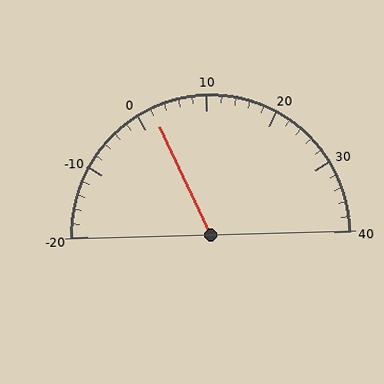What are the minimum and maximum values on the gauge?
The gauge ranges from -20 to 40.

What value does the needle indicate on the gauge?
The needle indicates approximately 2.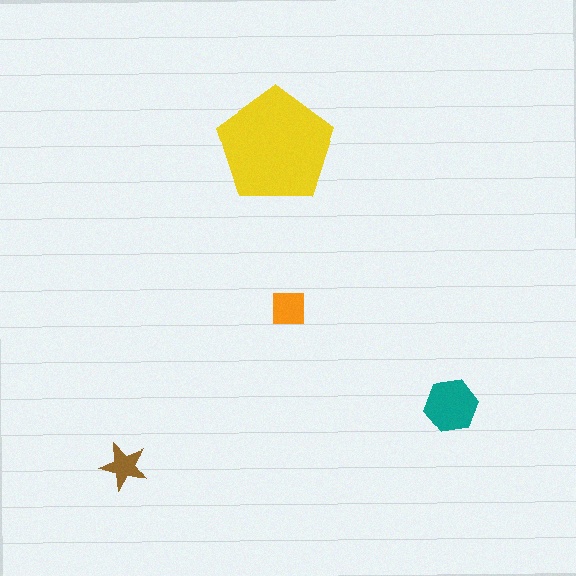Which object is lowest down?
The brown star is bottommost.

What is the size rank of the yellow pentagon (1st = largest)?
1st.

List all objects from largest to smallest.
The yellow pentagon, the teal hexagon, the orange square, the brown star.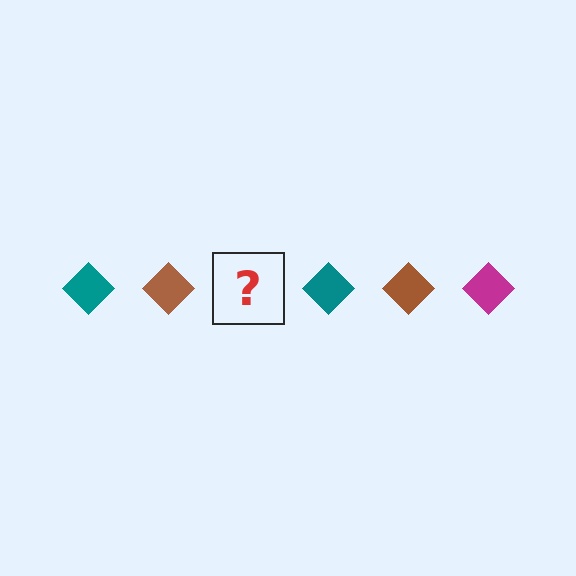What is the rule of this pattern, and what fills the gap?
The rule is that the pattern cycles through teal, brown, magenta diamonds. The gap should be filled with a magenta diamond.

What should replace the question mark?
The question mark should be replaced with a magenta diamond.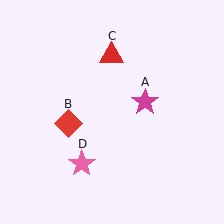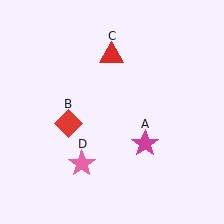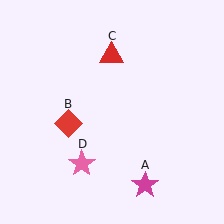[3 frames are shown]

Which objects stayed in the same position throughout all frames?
Red diamond (object B) and red triangle (object C) and pink star (object D) remained stationary.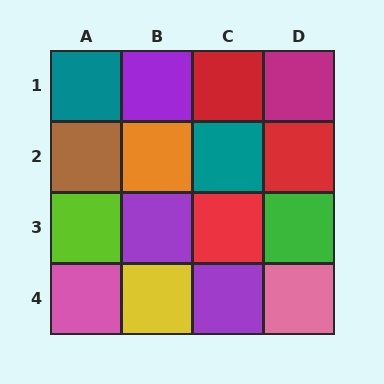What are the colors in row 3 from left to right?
Lime, purple, red, green.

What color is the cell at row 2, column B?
Orange.